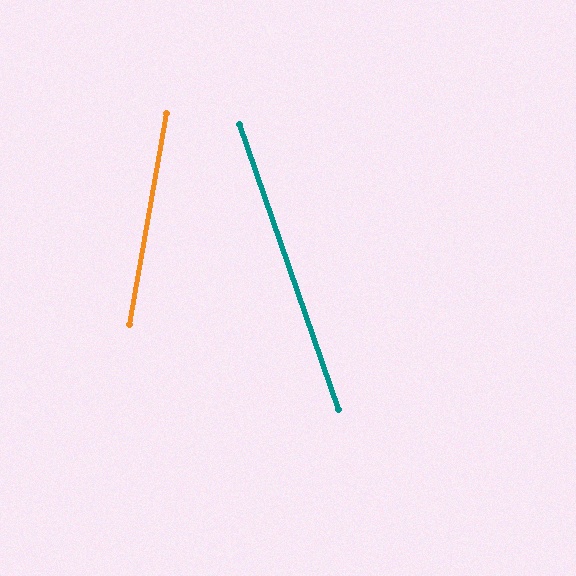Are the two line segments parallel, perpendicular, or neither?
Neither parallel nor perpendicular — they differ by about 29°.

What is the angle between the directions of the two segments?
Approximately 29 degrees.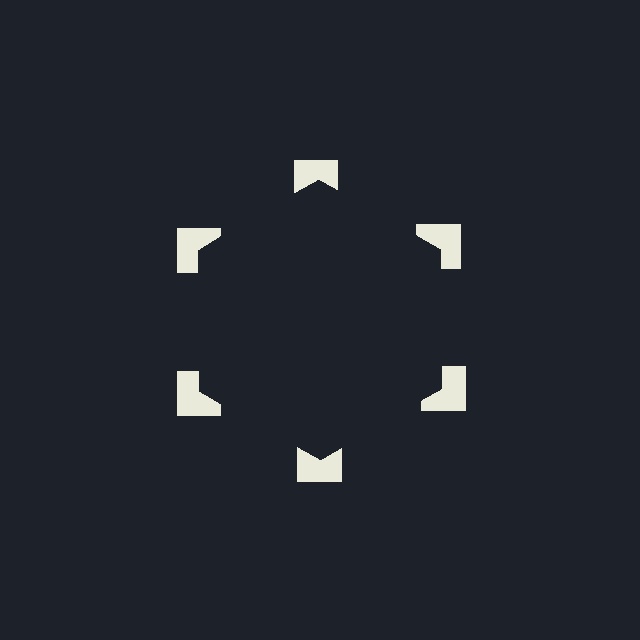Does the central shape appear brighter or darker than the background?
It typically appears slightly darker than the background, even though no actual brightness change is drawn.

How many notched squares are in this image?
There are 6 — one at each vertex of the illusory hexagon.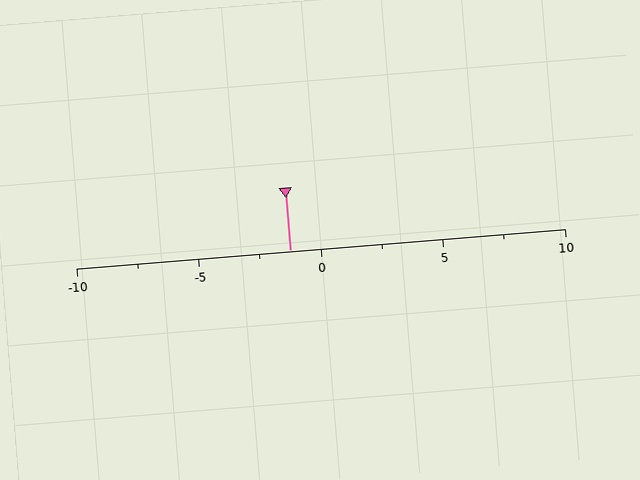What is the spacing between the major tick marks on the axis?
The major ticks are spaced 5 apart.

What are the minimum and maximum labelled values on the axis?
The axis runs from -10 to 10.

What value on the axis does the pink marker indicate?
The marker indicates approximately -1.2.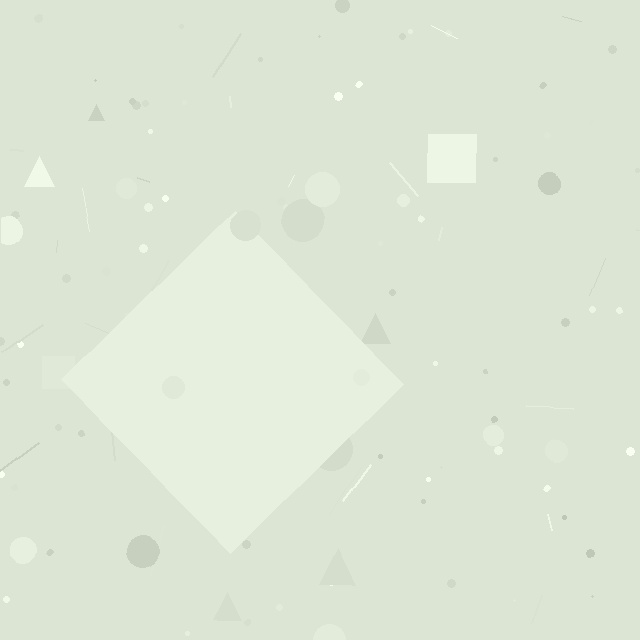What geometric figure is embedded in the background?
A diamond is embedded in the background.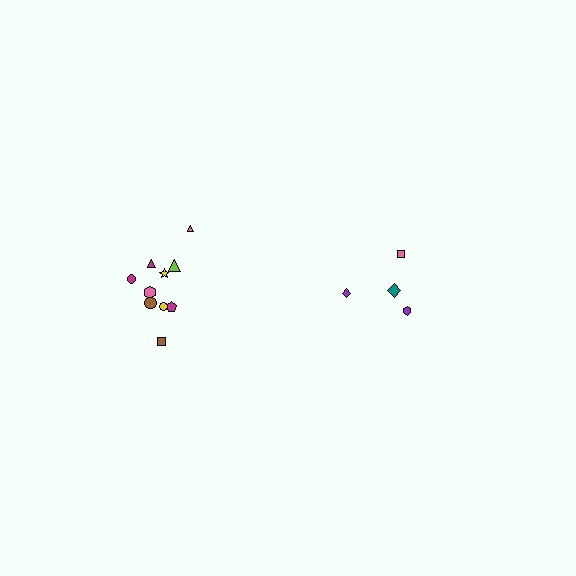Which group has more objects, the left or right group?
The left group.